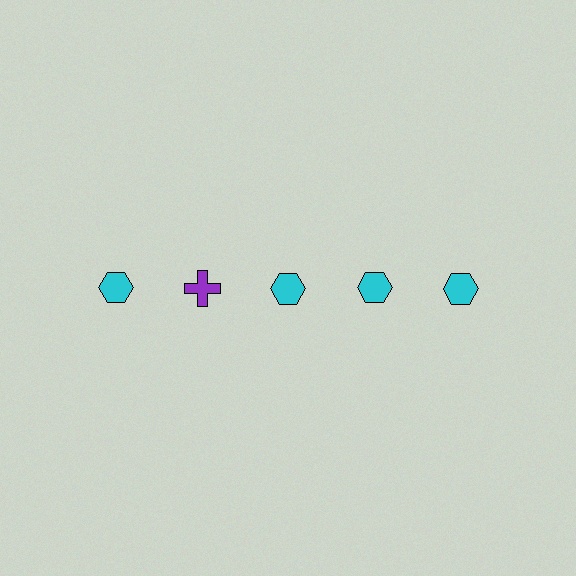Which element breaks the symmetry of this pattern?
The purple cross in the top row, second from left column breaks the symmetry. All other shapes are cyan hexagons.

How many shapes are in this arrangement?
There are 5 shapes arranged in a grid pattern.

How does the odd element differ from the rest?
It differs in both color (purple instead of cyan) and shape (cross instead of hexagon).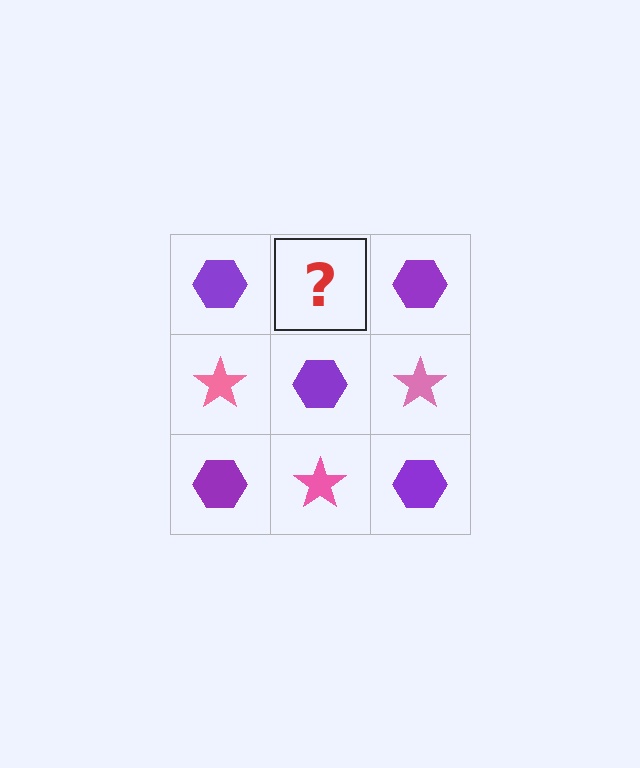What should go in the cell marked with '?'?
The missing cell should contain a pink star.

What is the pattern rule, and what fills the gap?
The rule is that it alternates purple hexagon and pink star in a checkerboard pattern. The gap should be filled with a pink star.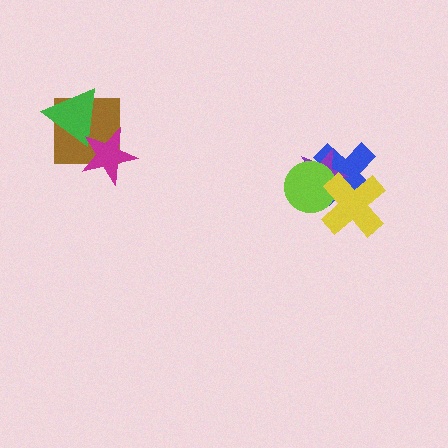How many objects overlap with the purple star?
3 objects overlap with the purple star.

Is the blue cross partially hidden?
Yes, it is partially covered by another shape.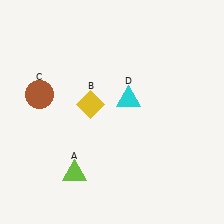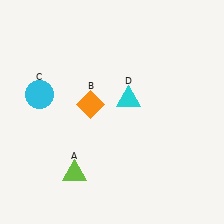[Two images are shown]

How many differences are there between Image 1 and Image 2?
There are 2 differences between the two images.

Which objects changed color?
B changed from yellow to orange. C changed from brown to cyan.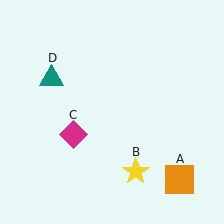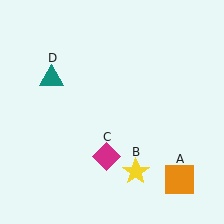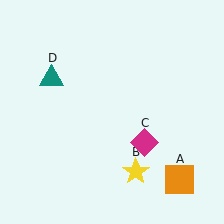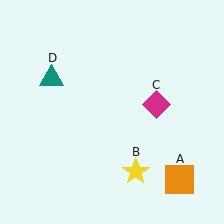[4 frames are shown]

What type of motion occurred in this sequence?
The magenta diamond (object C) rotated counterclockwise around the center of the scene.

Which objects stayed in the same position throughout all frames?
Orange square (object A) and yellow star (object B) and teal triangle (object D) remained stationary.